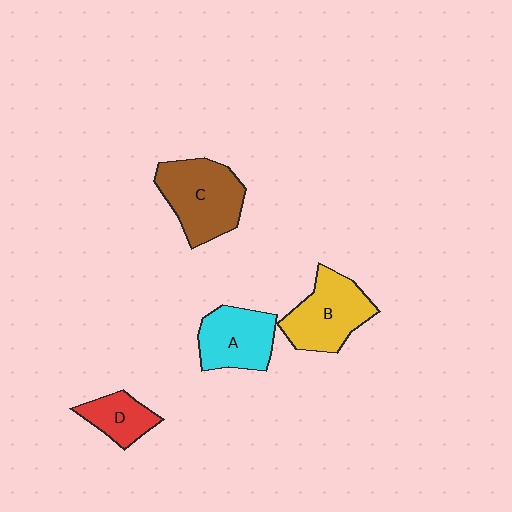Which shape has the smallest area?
Shape D (red).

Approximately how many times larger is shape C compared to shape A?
Approximately 1.3 times.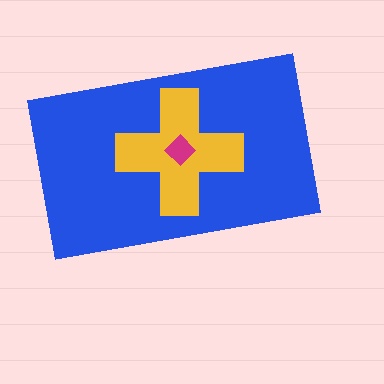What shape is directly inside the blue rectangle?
The yellow cross.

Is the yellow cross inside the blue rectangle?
Yes.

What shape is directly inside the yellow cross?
The magenta diamond.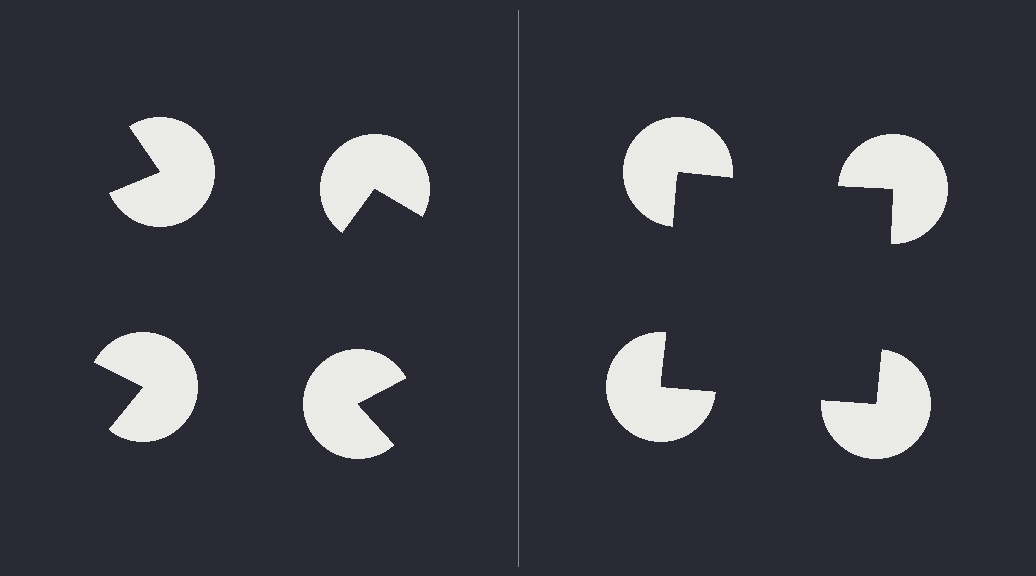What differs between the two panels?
The pac-man discs are positioned identically on both sides; only the wedge orientations differ. On the right they align to a square; on the left they are misaligned.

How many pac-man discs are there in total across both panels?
8 — 4 on each side.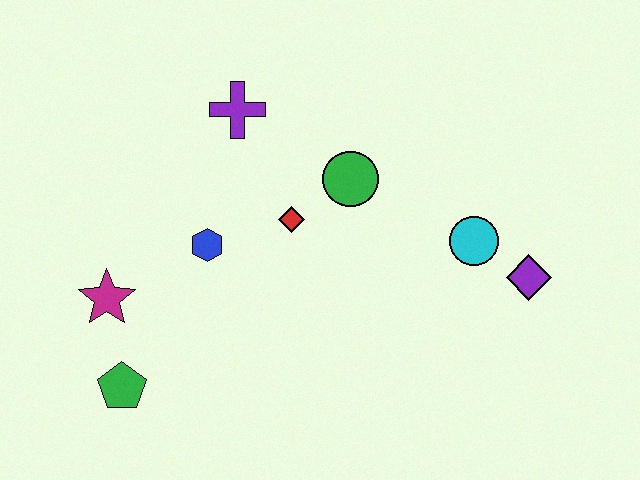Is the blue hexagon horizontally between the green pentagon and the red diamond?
Yes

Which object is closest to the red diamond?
The green circle is closest to the red diamond.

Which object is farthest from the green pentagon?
The purple diamond is farthest from the green pentagon.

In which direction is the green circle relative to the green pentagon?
The green circle is to the right of the green pentagon.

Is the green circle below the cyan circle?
No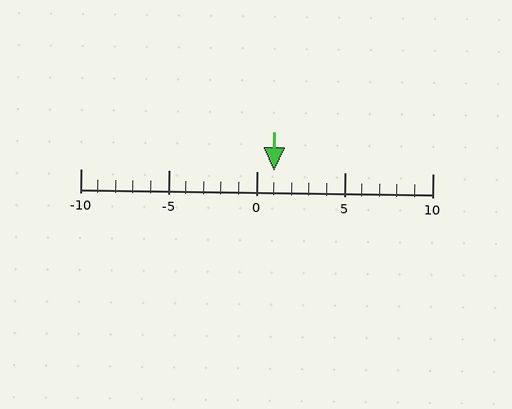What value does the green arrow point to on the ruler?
The green arrow points to approximately 1.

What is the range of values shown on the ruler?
The ruler shows values from -10 to 10.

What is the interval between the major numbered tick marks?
The major tick marks are spaced 5 units apart.